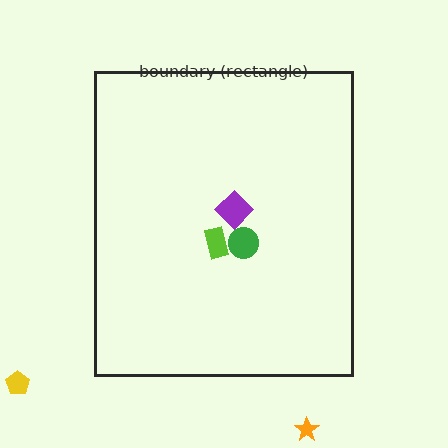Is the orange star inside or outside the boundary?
Outside.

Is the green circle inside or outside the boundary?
Inside.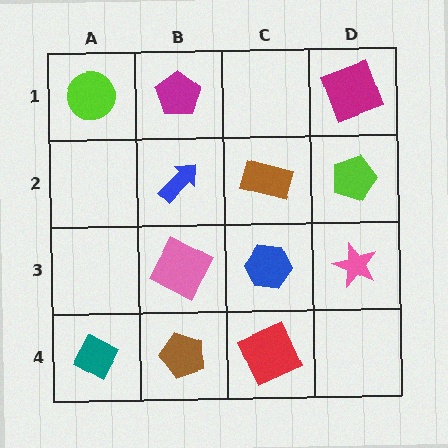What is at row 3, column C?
A blue hexagon.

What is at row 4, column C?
A red square.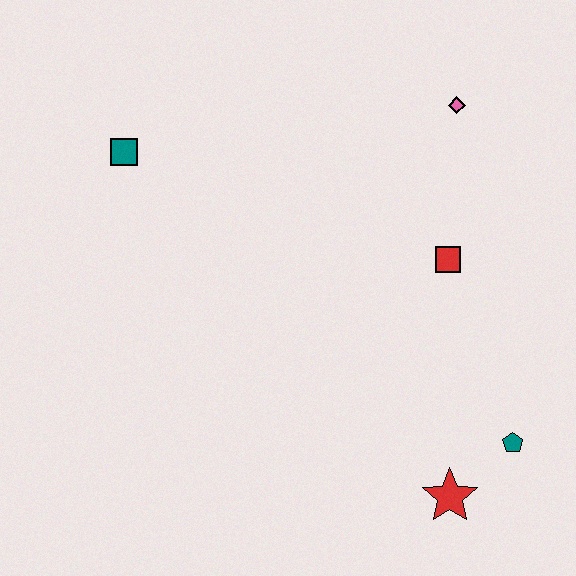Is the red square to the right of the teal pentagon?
No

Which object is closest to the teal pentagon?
The red star is closest to the teal pentagon.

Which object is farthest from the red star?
The teal square is farthest from the red star.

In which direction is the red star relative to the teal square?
The red star is below the teal square.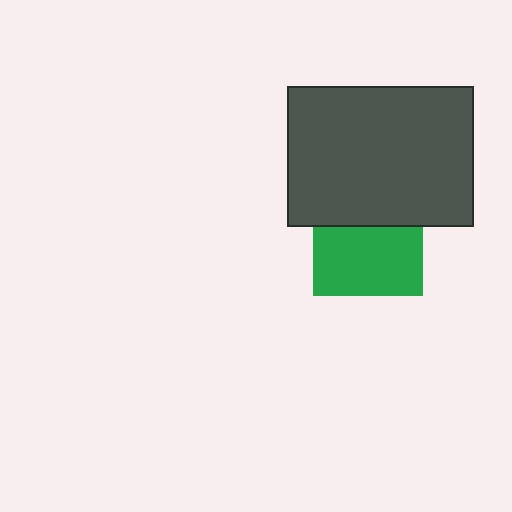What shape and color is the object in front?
The object in front is a dark gray rectangle.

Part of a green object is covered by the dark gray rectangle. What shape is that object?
It is a square.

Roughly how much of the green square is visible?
About half of it is visible (roughly 62%).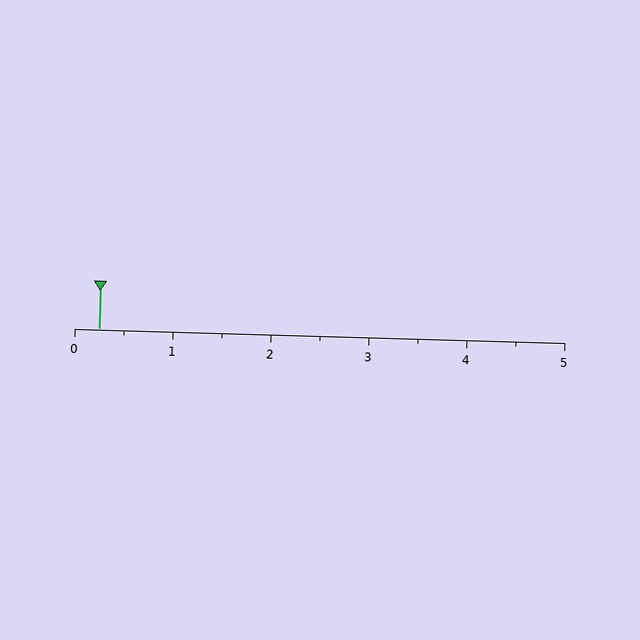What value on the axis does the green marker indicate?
The marker indicates approximately 0.2.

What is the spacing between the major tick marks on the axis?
The major ticks are spaced 1 apart.